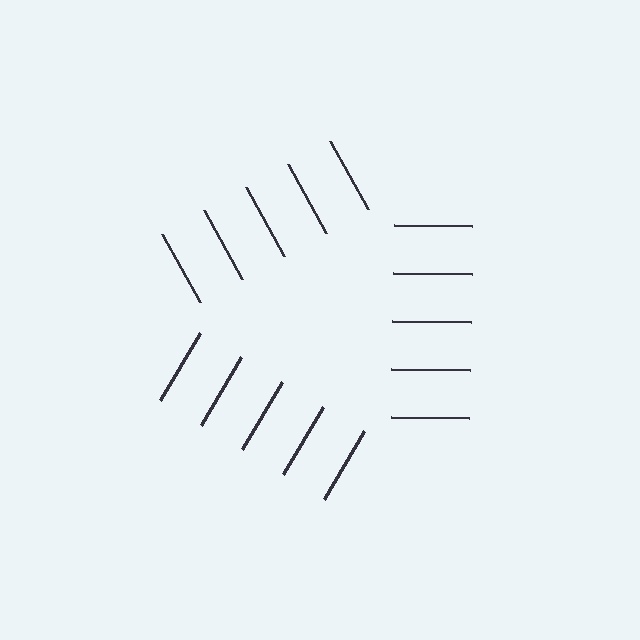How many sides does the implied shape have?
3 sides — the line-ends trace a triangle.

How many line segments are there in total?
15 — 5 along each of the 3 edges.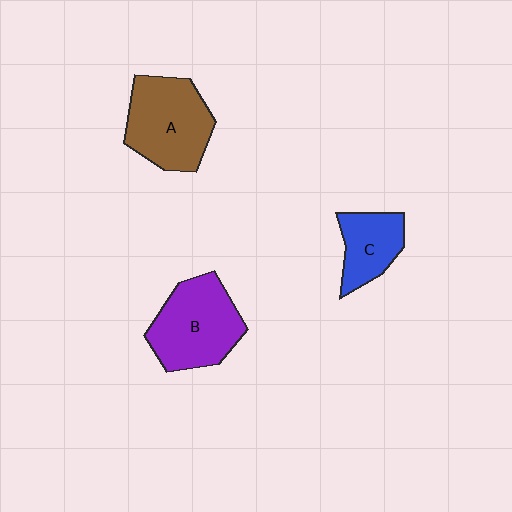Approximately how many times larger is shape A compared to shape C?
Approximately 1.7 times.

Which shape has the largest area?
Shape A (brown).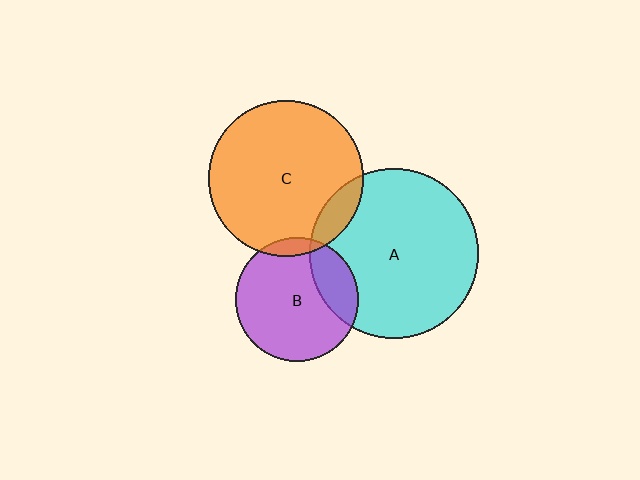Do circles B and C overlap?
Yes.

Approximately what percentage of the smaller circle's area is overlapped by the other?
Approximately 5%.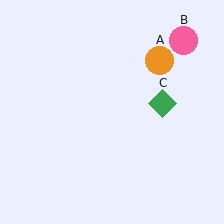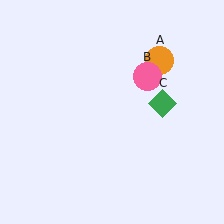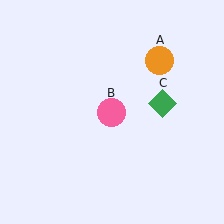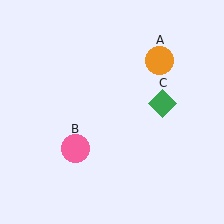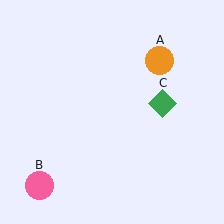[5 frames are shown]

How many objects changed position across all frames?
1 object changed position: pink circle (object B).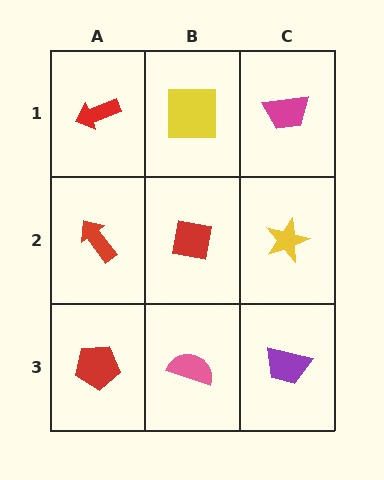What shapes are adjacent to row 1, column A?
A red arrow (row 2, column A), a yellow square (row 1, column B).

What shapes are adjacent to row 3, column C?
A yellow star (row 2, column C), a pink semicircle (row 3, column B).